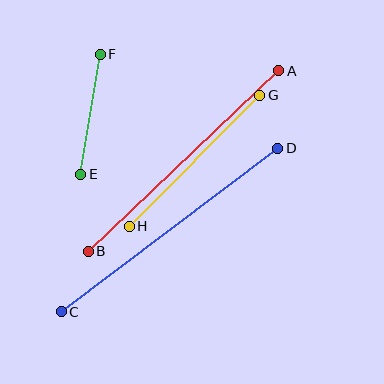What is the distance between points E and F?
The distance is approximately 121 pixels.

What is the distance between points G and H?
The distance is approximately 185 pixels.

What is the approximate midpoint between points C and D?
The midpoint is at approximately (170, 230) pixels.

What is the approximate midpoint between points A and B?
The midpoint is at approximately (184, 161) pixels.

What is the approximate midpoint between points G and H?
The midpoint is at approximately (194, 161) pixels.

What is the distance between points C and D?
The distance is approximately 271 pixels.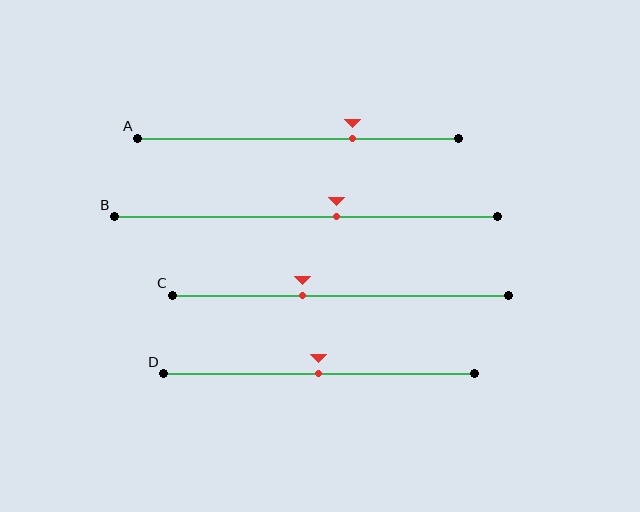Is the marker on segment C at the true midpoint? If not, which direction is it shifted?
No, the marker on segment C is shifted to the left by about 11% of the segment length.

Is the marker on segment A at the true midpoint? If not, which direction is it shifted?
No, the marker on segment A is shifted to the right by about 17% of the segment length.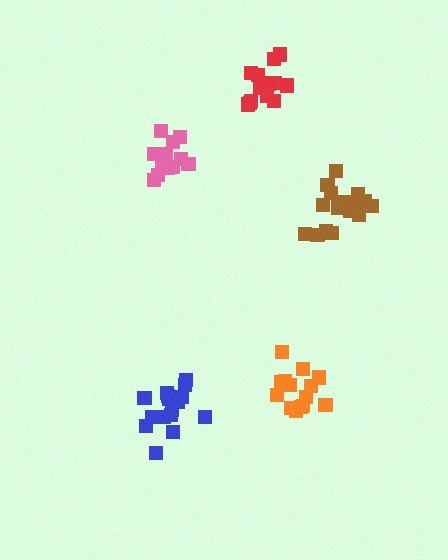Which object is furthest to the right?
The brown cluster is rightmost.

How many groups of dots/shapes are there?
There are 5 groups.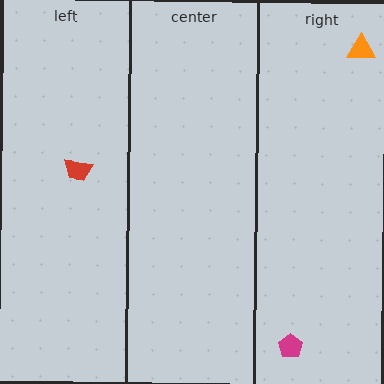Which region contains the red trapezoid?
The left region.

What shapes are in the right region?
The orange triangle, the magenta pentagon.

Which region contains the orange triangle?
The right region.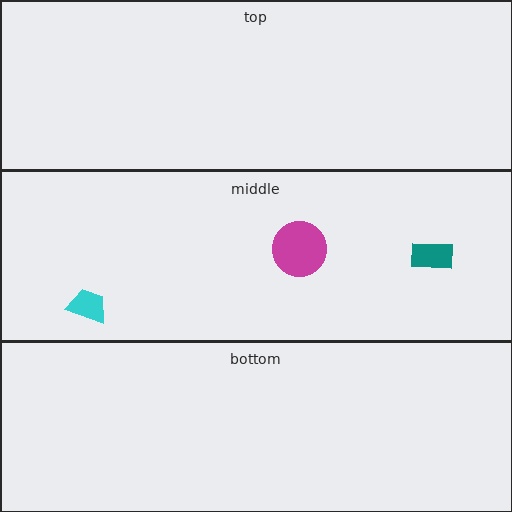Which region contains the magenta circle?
The middle region.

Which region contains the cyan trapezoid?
The middle region.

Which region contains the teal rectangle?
The middle region.